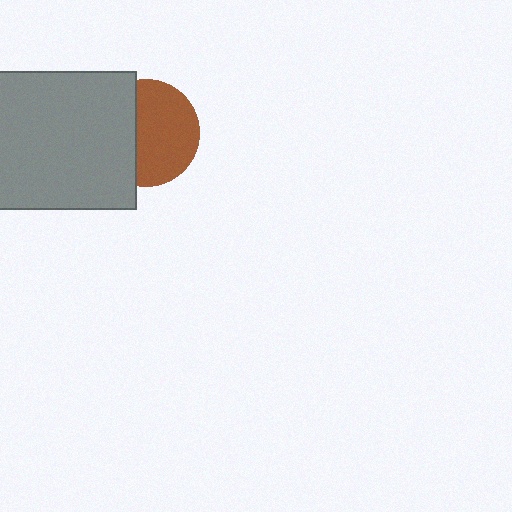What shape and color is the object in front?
The object in front is a gray rectangle.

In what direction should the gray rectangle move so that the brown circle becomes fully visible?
The gray rectangle should move left. That is the shortest direction to clear the overlap and leave the brown circle fully visible.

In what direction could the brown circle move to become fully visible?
The brown circle could move right. That would shift it out from behind the gray rectangle entirely.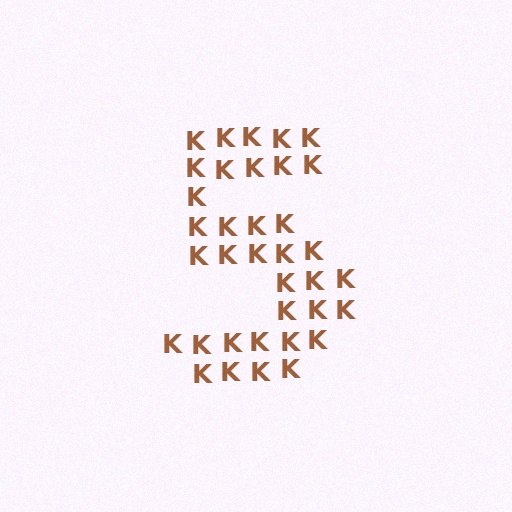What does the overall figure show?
The overall figure shows the digit 5.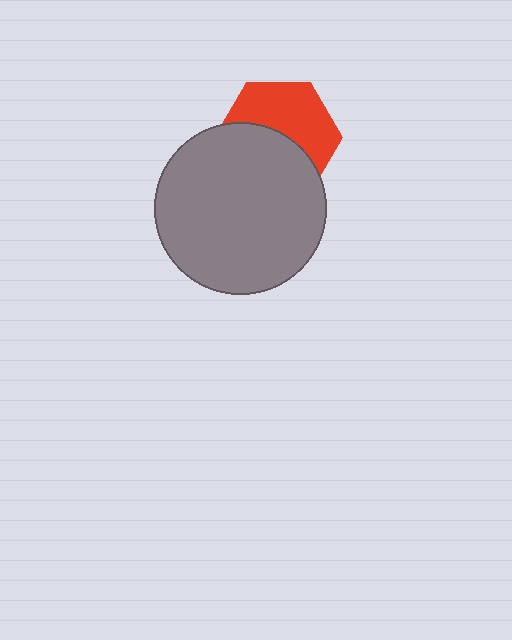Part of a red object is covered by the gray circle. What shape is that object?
It is a hexagon.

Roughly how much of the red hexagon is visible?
About half of it is visible (roughly 51%).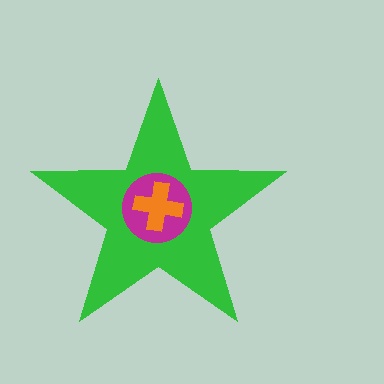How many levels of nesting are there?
3.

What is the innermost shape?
The orange cross.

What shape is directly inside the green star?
The magenta circle.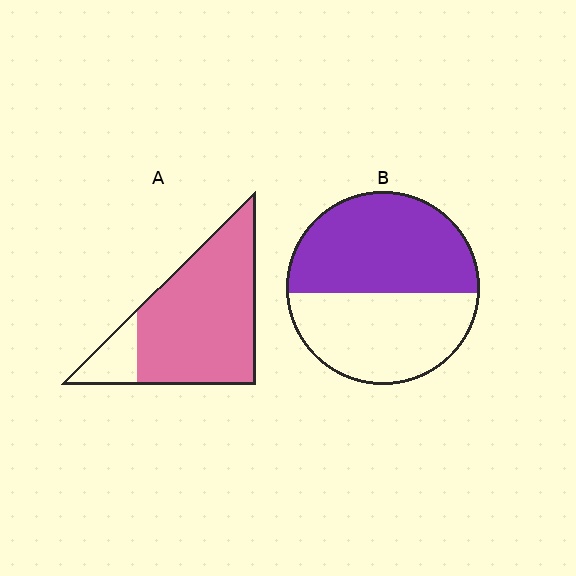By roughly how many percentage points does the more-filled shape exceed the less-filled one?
By roughly 30 percentage points (A over B).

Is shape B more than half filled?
Roughly half.